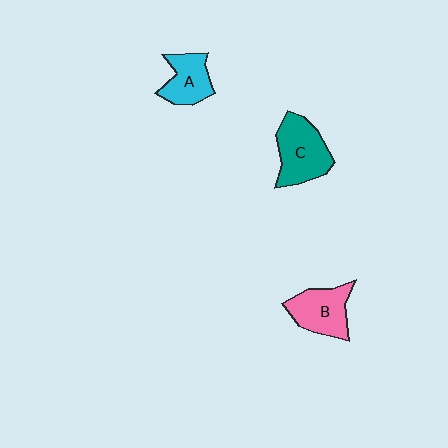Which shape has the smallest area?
Shape A (cyan).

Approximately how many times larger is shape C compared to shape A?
Approximately 1.4 times.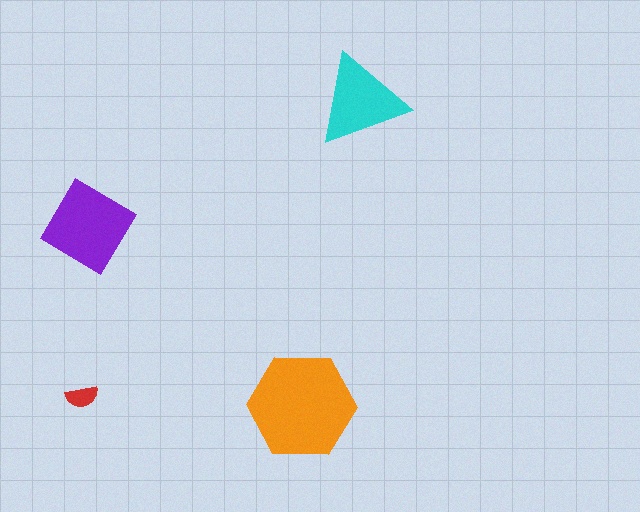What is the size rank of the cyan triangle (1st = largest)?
3rd.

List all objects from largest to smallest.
The orange hexagon, the purple diamond, the cyan triangle, the red semicircle.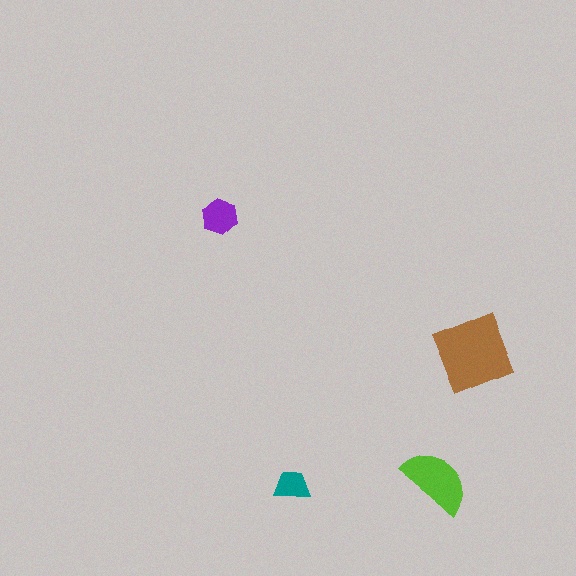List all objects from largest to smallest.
The brown diamond, the lime semicircle, the purple hexagon, the teal trapezoid.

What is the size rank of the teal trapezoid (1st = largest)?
4th.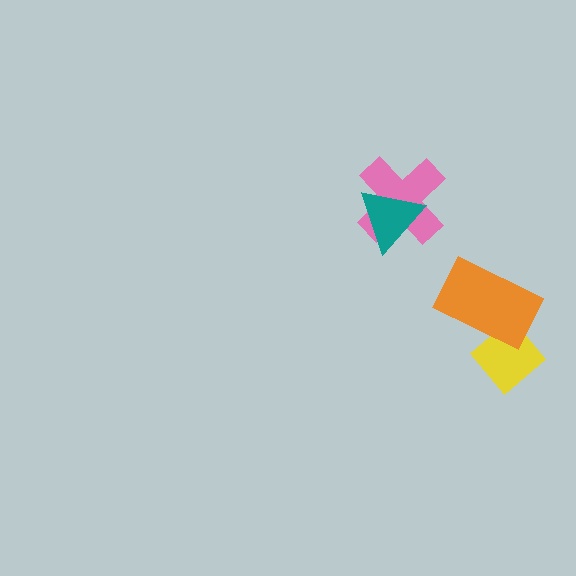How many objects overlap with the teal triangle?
1 object overlaps with the teal triangle.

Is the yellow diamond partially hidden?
Yes, it is partially covered by another shape.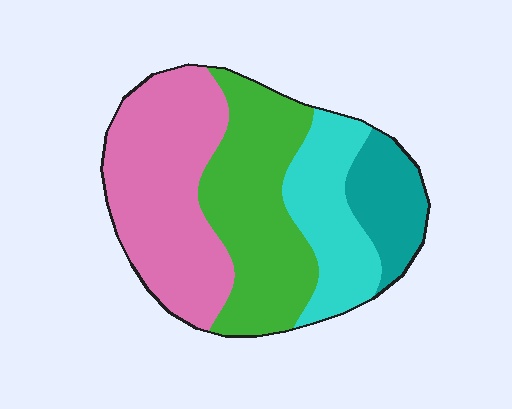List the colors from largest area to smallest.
From largest to smallest: pink, green, cyan, teal.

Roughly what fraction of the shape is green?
Green takes up about one third (1/3) of the shape.